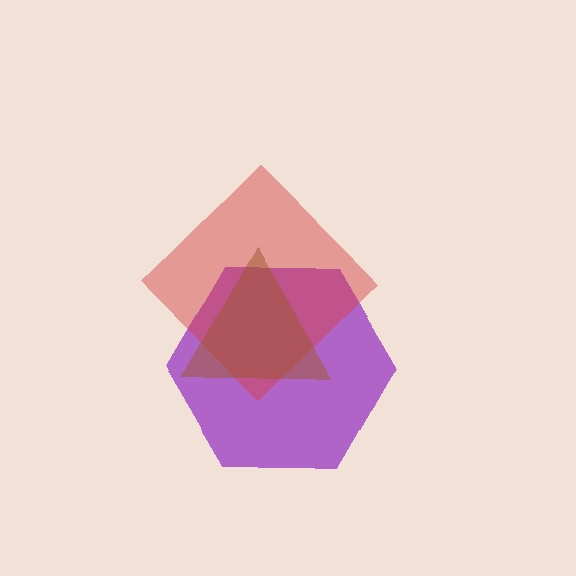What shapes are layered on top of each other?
The layered shapes are: a purple hexagon, a red diamond, a brown triangle.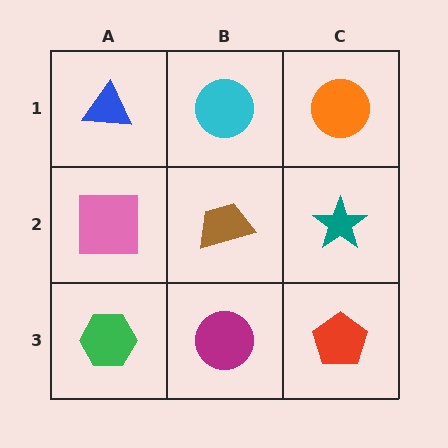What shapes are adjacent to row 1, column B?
A brown trapezoid (row 2, column B), a blue triangle (row 1, column A), an orange circle (row 1, column C).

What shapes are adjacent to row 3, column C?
A teal star (row 2, column C), a magenta circle (row 3, column B).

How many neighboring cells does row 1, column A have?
2.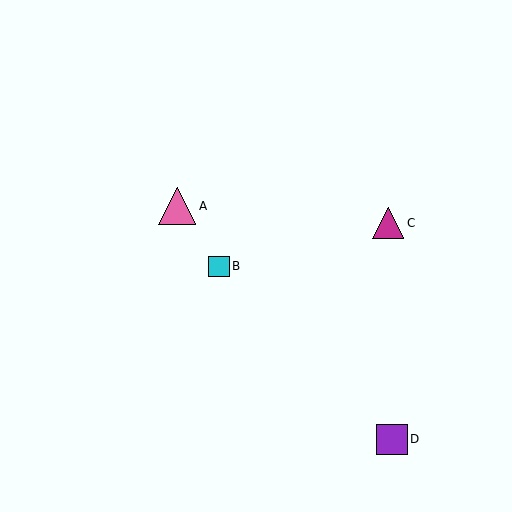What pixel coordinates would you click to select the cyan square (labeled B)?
Click at (219, 266) to select the cyan square B.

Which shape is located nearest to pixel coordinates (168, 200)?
The pink triangle (labeled A) at (177, 206) is nearest to that location.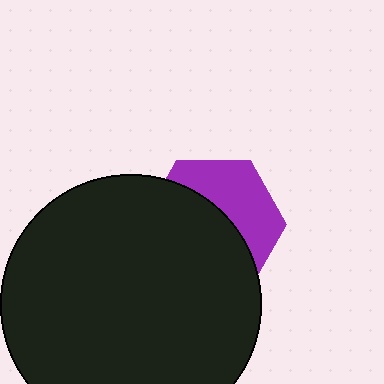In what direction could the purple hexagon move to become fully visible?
The purple hexagon could move toward the upper-right. That would shift it out from behind the black circle entirely.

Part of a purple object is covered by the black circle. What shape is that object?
It is a hexagon.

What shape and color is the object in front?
The object in front is a black circle.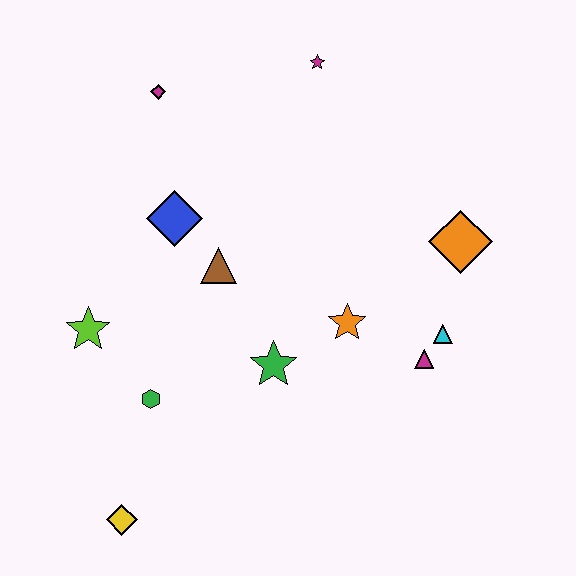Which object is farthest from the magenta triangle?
The magenta diamond is farthest from the magenta triangle.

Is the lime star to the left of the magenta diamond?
Yes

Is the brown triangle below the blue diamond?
Yes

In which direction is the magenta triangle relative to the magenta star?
The magenta triangle is below the magenta star.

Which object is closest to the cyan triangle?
The magenta triangle is closest to the cyan triangle.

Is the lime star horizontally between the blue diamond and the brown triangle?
No